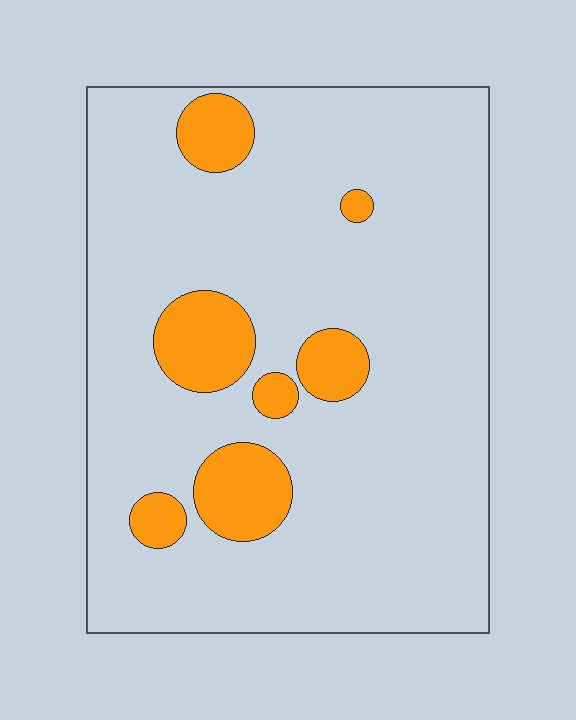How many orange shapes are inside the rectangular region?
7.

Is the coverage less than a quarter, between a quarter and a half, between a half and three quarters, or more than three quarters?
Less than a quarter.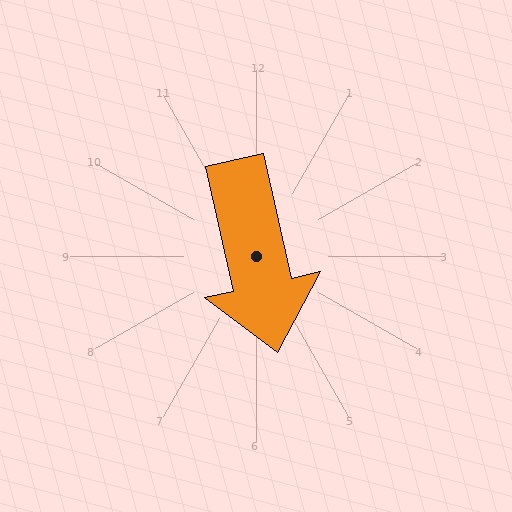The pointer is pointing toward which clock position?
Roughly 6 o'clock.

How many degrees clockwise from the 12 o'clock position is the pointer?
Approximately 167 degrees.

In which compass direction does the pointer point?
South.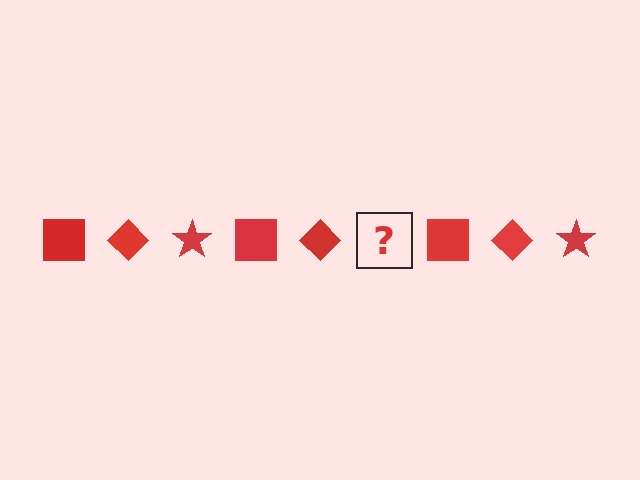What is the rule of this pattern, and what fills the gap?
The rule is that the pattern cycles through square, diamond, star shapes in red. The gap should be filled with a red star.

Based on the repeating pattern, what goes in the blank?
The blank should be a red star.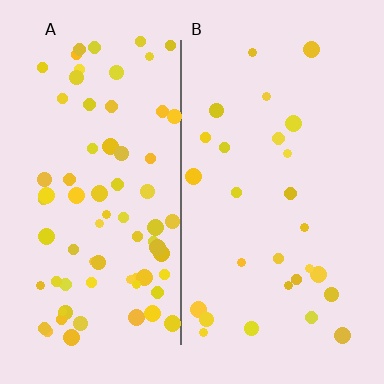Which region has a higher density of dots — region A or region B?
A (the left).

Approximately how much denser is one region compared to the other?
Approximately 2.7× — region A over region B.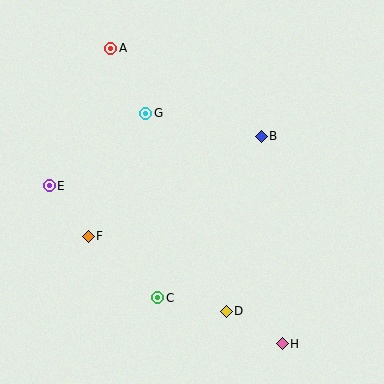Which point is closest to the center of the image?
Point B at (261, 136) is closest to the center.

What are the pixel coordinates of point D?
Point D is at (226, 311).